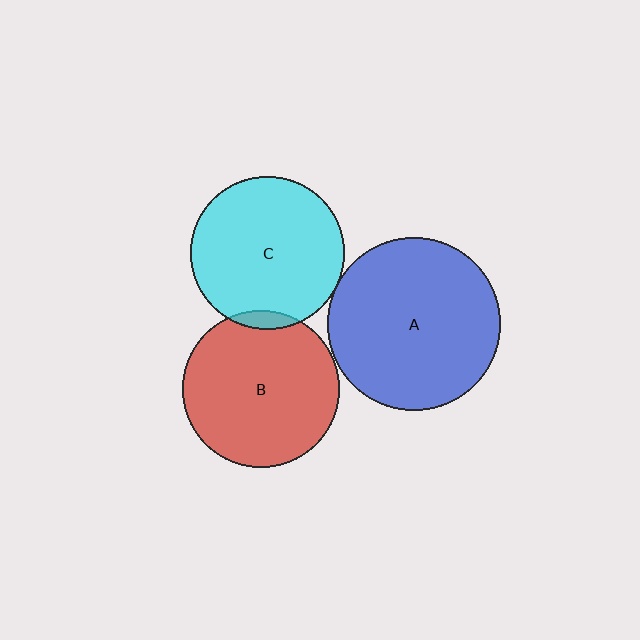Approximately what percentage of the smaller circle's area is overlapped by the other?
Approximately 5%.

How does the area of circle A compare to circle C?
Approximately 1.3 times.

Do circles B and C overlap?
Yes.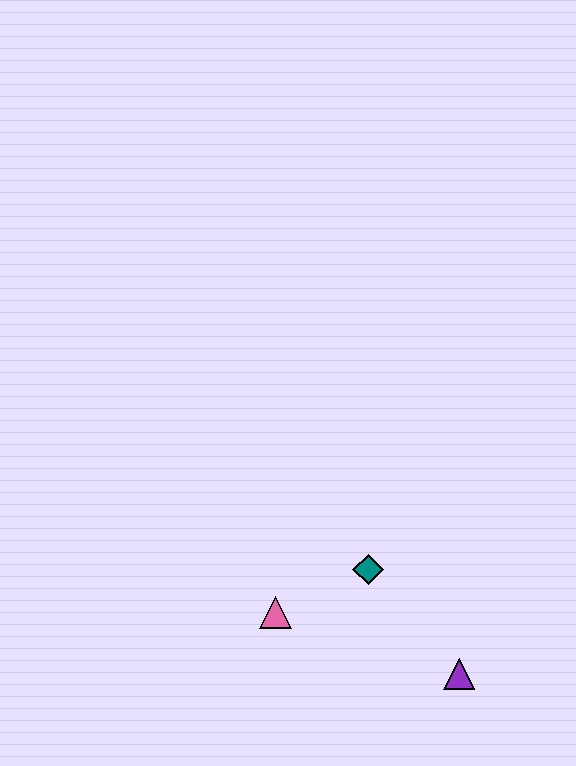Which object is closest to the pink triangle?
The teal diamond is closest to the pink triangle.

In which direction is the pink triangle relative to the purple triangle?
The pink triangle is to the left of the purple triangle.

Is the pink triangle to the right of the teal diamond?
No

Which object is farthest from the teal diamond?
The purple triangle is farthest from the teal diamond.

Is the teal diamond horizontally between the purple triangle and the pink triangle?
Yes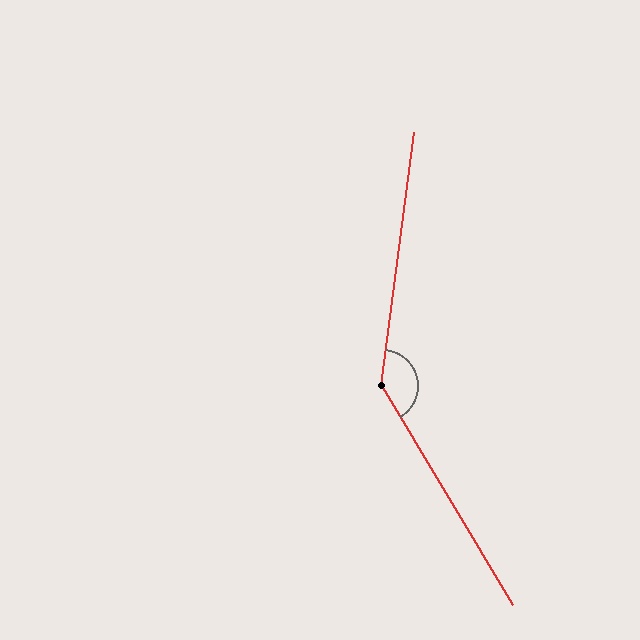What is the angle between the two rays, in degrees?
Approximately 142 degrees.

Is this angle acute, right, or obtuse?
It is obtuse.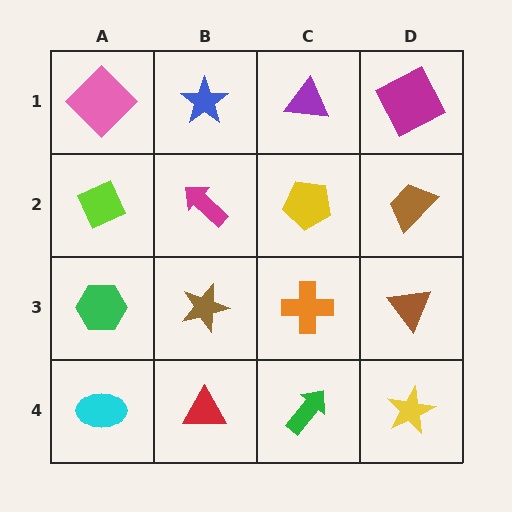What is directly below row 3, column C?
A green arrow.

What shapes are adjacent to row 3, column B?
A magenta arrow (row 2, column B), a red triangle (row 4, column B), a green hexagon (row 3, column A), an orange cross (row 3, column C).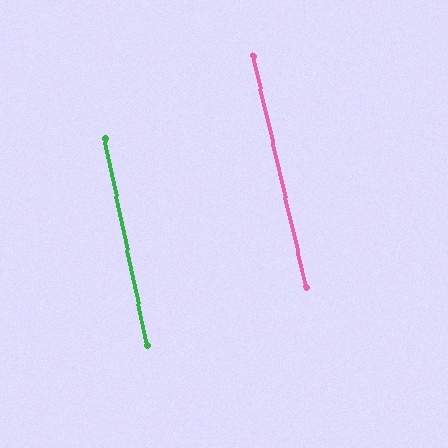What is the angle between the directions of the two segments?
Approximately 2 degrees.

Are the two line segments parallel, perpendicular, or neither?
Parallel — their directions differ by only 1.5°.